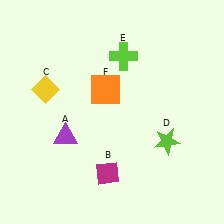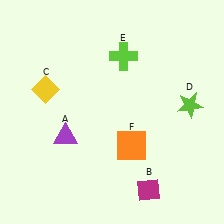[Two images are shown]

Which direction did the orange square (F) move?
The orange square (F) moved down.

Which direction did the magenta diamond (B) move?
The magenta diamond (B) moved right.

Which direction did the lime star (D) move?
The lime star (D) moved up.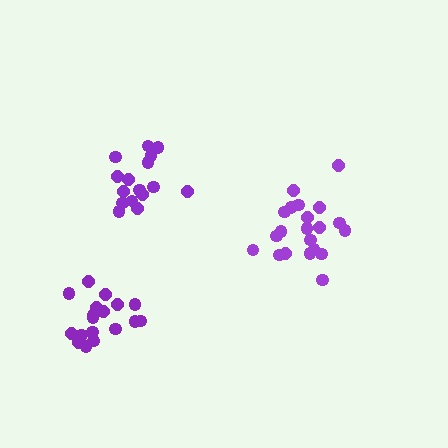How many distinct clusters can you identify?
There are 3 distinct clusters.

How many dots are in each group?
Group 1: 21 dots, Group 2: 18 dots, Group 3: 16 dots (55 total).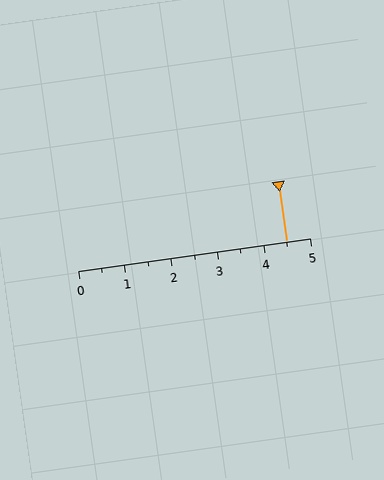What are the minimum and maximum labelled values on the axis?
The axis runs from 0 to 5.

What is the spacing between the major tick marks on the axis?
The major ticks are spaced 1 apart.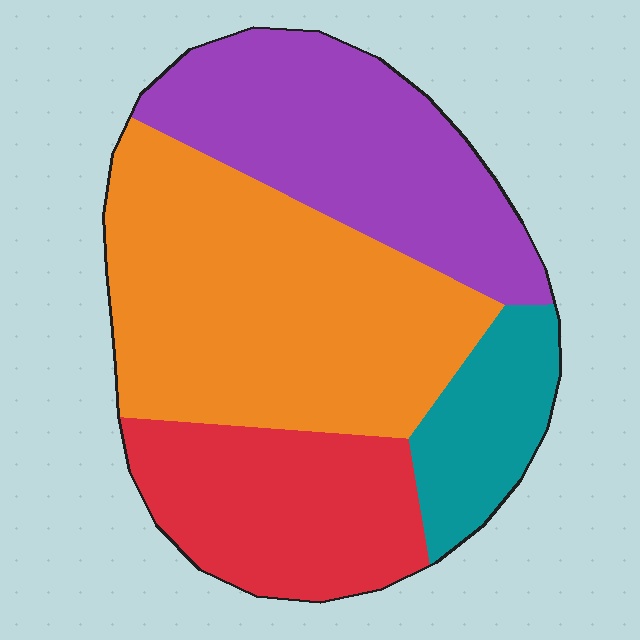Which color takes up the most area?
Orange, at roughly 40%.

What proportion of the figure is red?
Red covers 21% of the figure.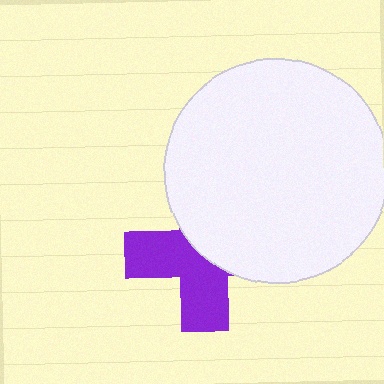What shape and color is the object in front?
The object in front is a white circle.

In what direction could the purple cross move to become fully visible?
The purple cross could move toward the lower-left. That would shift it out from behind the white circle entirely.